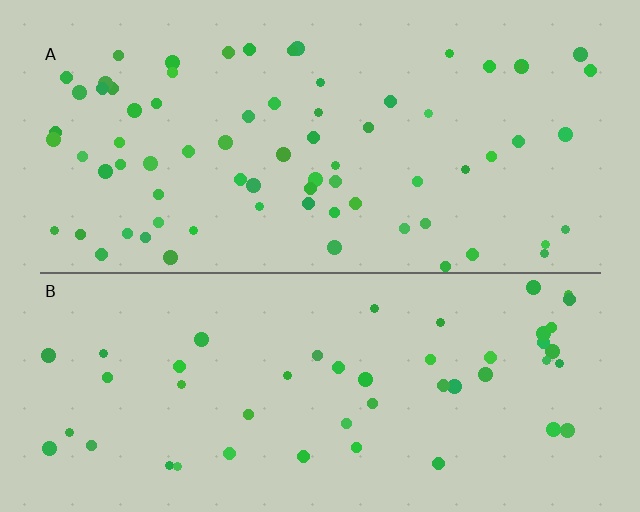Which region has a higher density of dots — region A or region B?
A (the top).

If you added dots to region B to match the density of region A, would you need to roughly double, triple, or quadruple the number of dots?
Approximately double.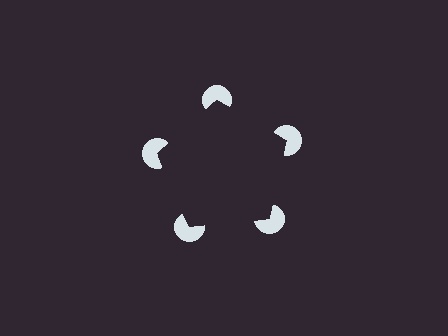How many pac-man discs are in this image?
There are 5 — one at each vertex of the illusory pentagon.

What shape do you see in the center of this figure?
An illusory pentagon — its edges are inferred from the aligned wedge cuts in the pac-man discs, not physically drawn.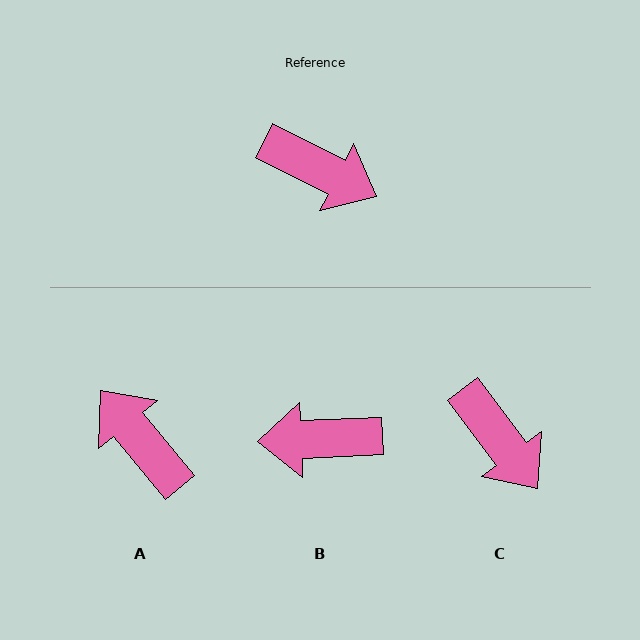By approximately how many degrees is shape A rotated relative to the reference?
Approximately 156 degrees counter-clockwise.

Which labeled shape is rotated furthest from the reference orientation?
A, about 156 degrees away.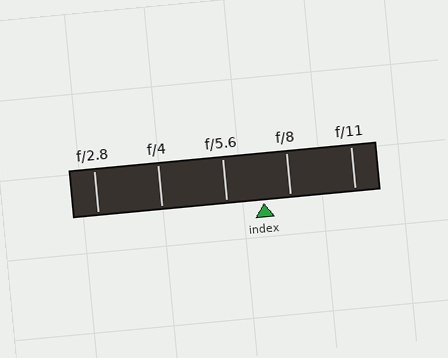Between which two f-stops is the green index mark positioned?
The index mark is between f/5.6 and f/8.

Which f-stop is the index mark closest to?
The index mark is closest to f/8.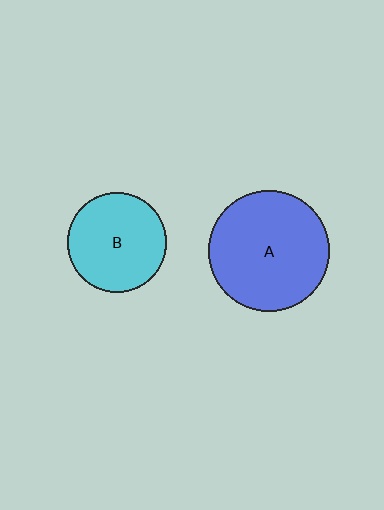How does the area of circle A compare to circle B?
Approximately 1.5 times.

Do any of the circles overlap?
No, none of the circles overlap.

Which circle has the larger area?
Circle A (blue).